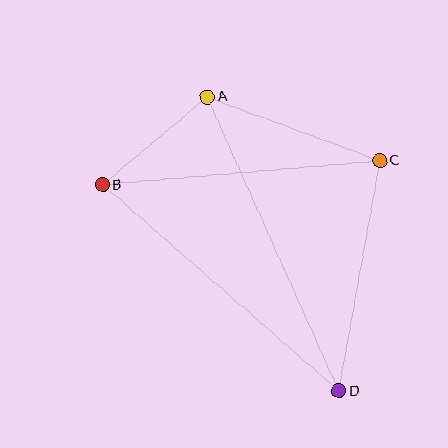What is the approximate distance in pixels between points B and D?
The distance between B and D is approximately 314 pixels.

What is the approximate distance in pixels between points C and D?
The distance between C and D is approximately 234 pixels.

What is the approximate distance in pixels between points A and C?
The distance between A and C is approximately 184 pixels.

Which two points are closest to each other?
Points A and B are closest to each other.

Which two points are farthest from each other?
Points A and D are farthest from each other.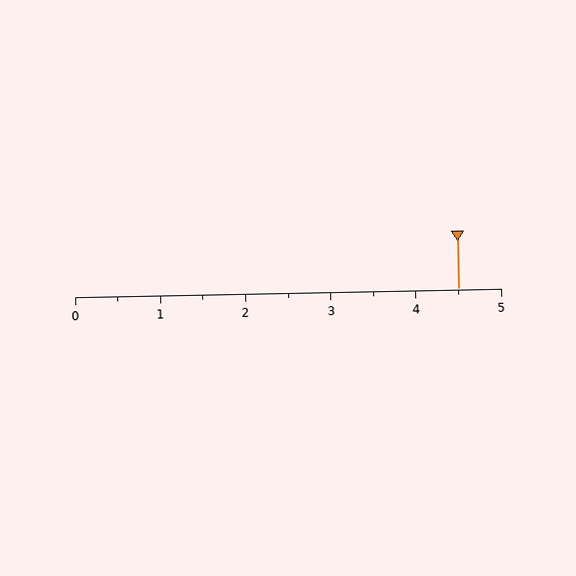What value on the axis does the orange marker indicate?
The marker indicates approximately 4.5.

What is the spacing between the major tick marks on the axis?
The major ticks are spaced 1 apart.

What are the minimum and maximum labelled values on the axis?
The axis runs from 0 to 5.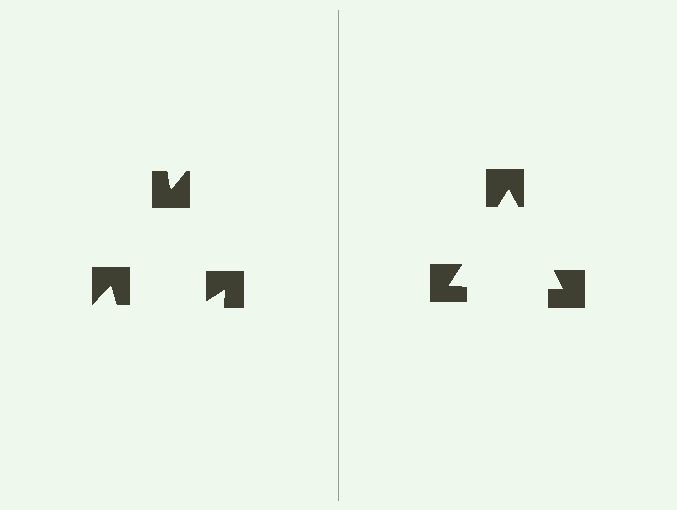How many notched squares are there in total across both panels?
6 — 3 on each side.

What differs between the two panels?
The notched squares are positioned identically on both sides; only the wedge orientations differ. On the right they align to a triangle; on the left they are misaligned.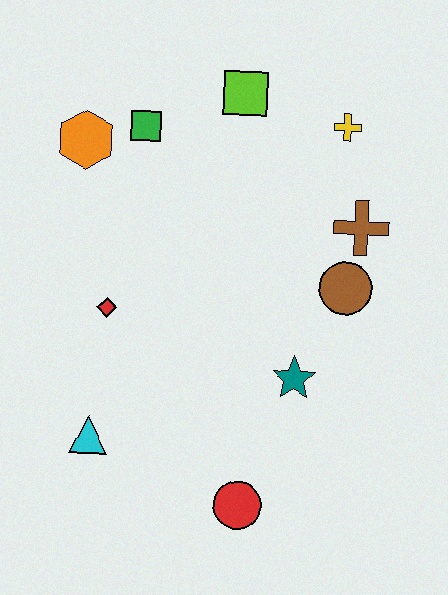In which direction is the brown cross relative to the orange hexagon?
The brown cross is to the right of the orange hexagon.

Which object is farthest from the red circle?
The lime square is farthest from the red circle.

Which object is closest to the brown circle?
The brown cross is closest to the brown circle.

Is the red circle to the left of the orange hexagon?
No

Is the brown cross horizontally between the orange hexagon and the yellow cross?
No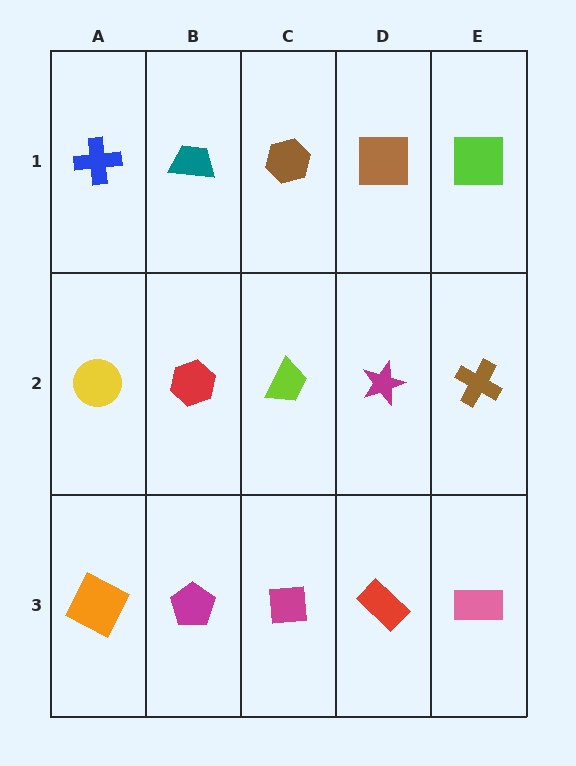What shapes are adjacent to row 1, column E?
A brown cross (row 2, column E), a brown square (row 1, column D).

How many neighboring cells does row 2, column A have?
3.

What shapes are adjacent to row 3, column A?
A yellow circle (row 2, column A), a magenta pentagon (row 3, column B).